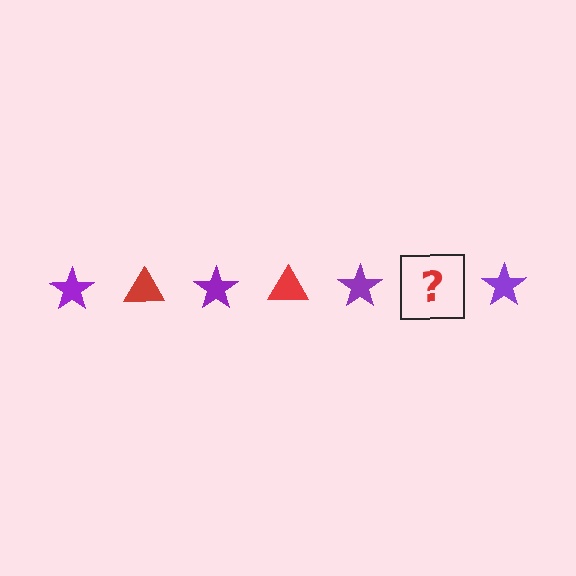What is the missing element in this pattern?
The missing element is a red triangle.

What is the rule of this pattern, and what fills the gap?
The rule is that the pattern alternates between purple star and red triangle. The gap should be filled with a red triangle.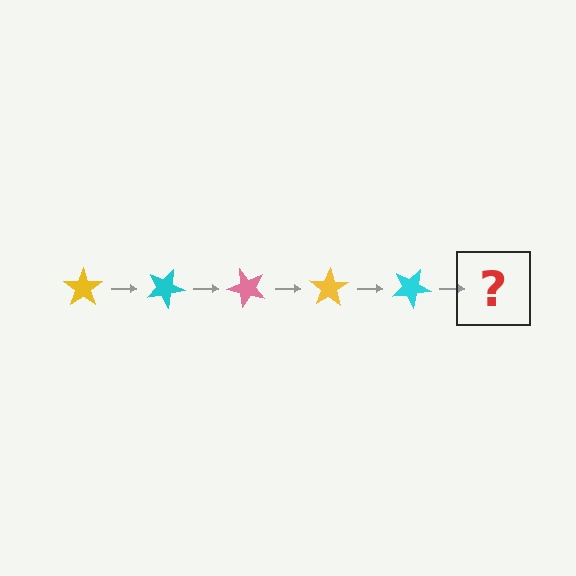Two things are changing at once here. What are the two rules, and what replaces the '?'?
The two rules are that it rotates 25 degrees each step and the color cycles through yellow, cyan, and pink. The '?' should be a pink star, rotated 125 degrees from the start.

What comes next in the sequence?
The next element should be a pink star, rotated 125 degrees from the start.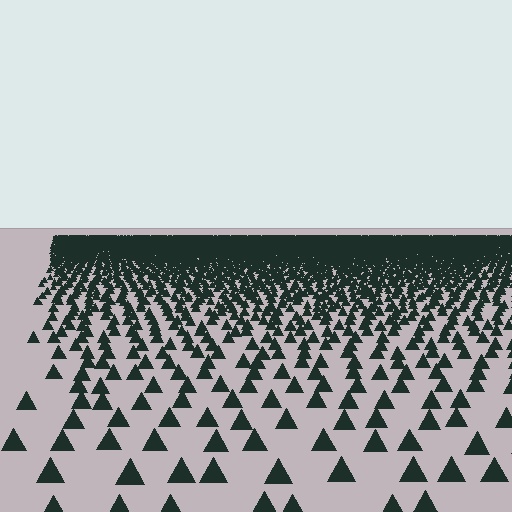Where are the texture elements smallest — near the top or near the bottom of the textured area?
Near the top.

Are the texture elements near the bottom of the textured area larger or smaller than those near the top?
Larger. Near the bottom, elements are closer to the viewer and appear at a bigger on-screen size.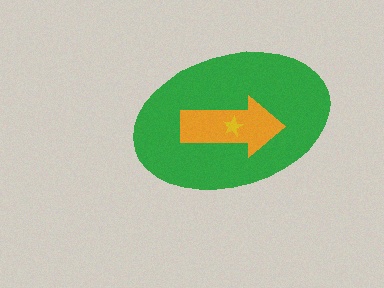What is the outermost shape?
The green ellipse.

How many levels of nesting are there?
3.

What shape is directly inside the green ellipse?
The orange arrow.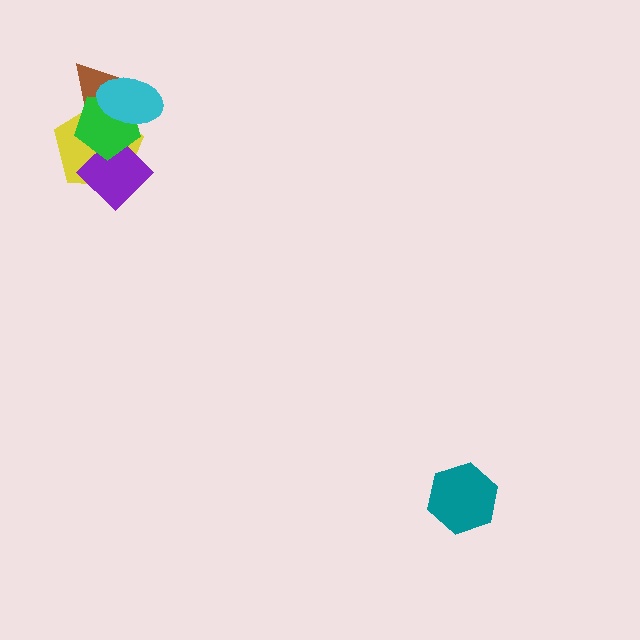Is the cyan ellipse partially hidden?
No, no other shape covers it.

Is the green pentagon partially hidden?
Yes, it is partially covered by another shape.